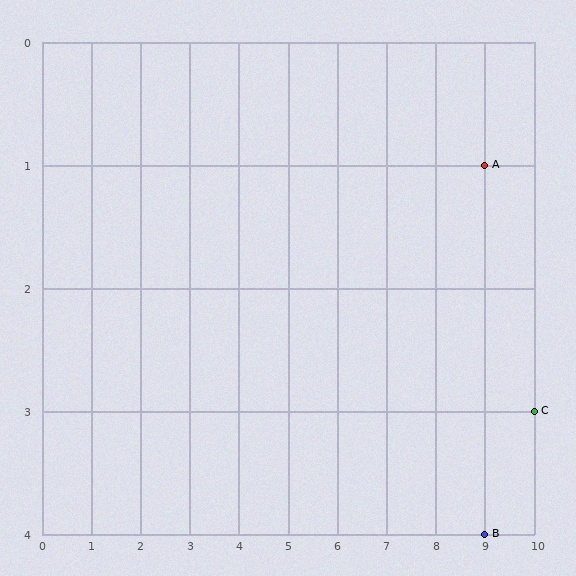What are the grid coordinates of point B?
Point B is at grid coordinates (9, 4).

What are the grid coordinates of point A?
Point A is at grid coordinates (9, 1).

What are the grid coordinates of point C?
Point C is at grid coordinates (10, 3).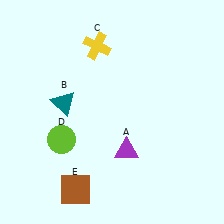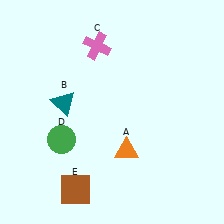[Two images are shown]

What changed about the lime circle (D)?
In Image 1, D is lime. In Image 2, it changed to green.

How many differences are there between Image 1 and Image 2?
There are 3 differences between the two images.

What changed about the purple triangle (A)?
In Image 1, A is purple. In Image 2, it changed to orange.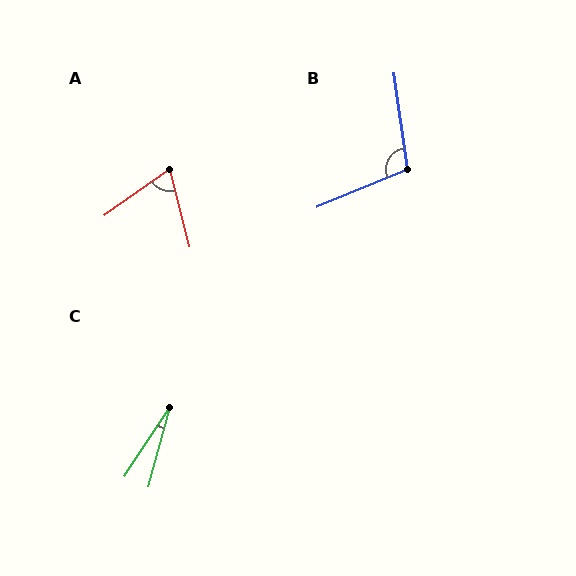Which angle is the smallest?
C, at approximately 18 degrees.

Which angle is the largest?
B, at approximately 104 degrees.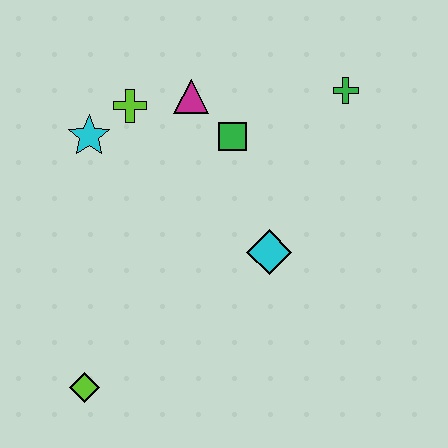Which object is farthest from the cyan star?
The green cross is farthest from the cyan star.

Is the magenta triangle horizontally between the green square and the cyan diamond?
No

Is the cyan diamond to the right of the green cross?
No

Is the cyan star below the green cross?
Yes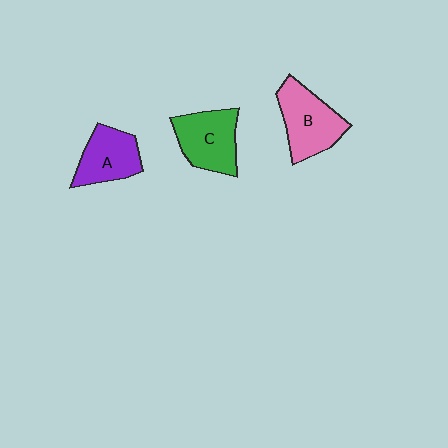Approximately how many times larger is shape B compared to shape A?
Approximately 1.2 times.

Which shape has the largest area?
Shape B (pink).